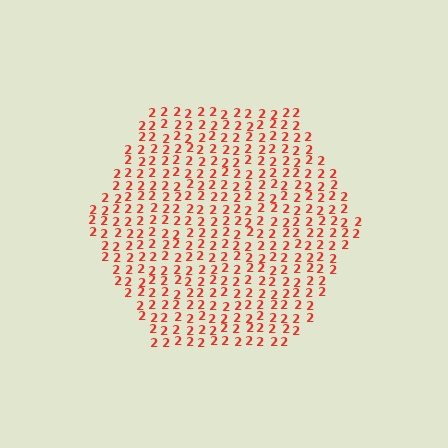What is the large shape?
The large shape is a hexagon.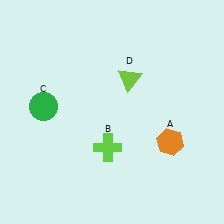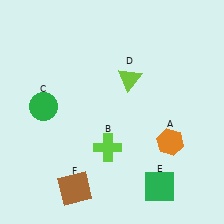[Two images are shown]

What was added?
A green square (E), a brown square (F) were added in Image 2.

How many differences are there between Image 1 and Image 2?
There are 2 differences between the two images.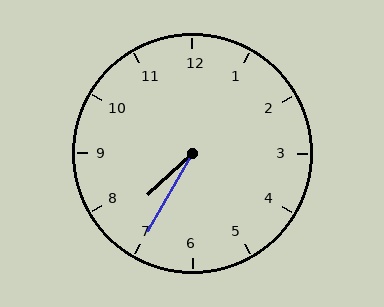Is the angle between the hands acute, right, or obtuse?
It is acute.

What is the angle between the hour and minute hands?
Approximately 18 degrees.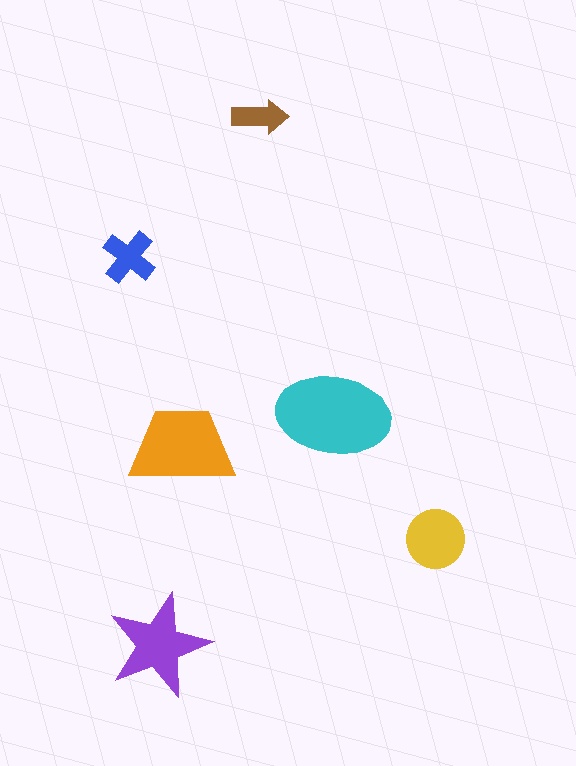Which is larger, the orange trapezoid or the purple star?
The orange trapezoid.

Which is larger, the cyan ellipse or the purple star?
The cyan ellipse.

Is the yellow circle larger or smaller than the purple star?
Smaller.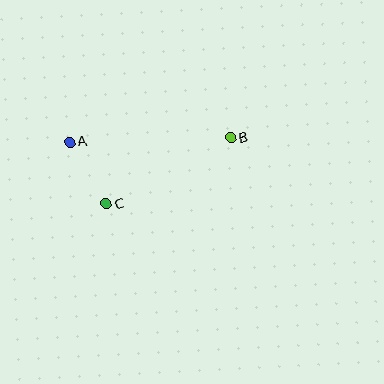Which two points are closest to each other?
Points A and C are closest to each other.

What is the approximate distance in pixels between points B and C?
The distance between B and C is approximately 141 pixels.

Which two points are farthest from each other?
Points A and B are farthest from each other.